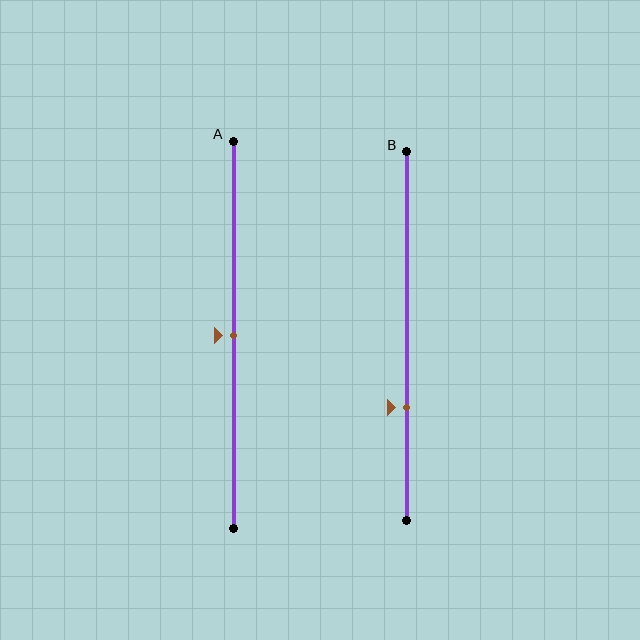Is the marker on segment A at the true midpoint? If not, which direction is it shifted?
Yes, the marker on segment A is at the true midpoint.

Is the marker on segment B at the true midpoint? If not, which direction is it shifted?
No, the marker on segment B is shifted downward by about 20% of the segment length.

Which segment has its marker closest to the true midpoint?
Segment A has its marker closest to the true midpoint.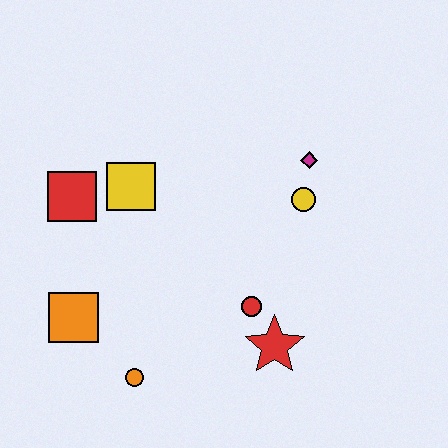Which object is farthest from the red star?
The red square is farthest from the red star.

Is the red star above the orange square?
No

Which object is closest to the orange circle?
The orange square is closest to the orange circle.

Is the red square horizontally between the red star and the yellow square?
No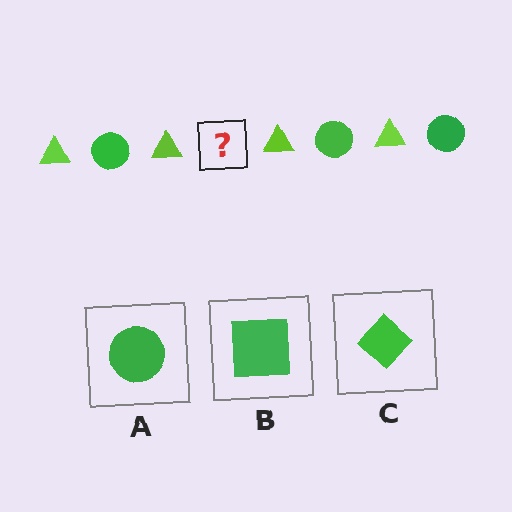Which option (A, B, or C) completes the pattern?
A.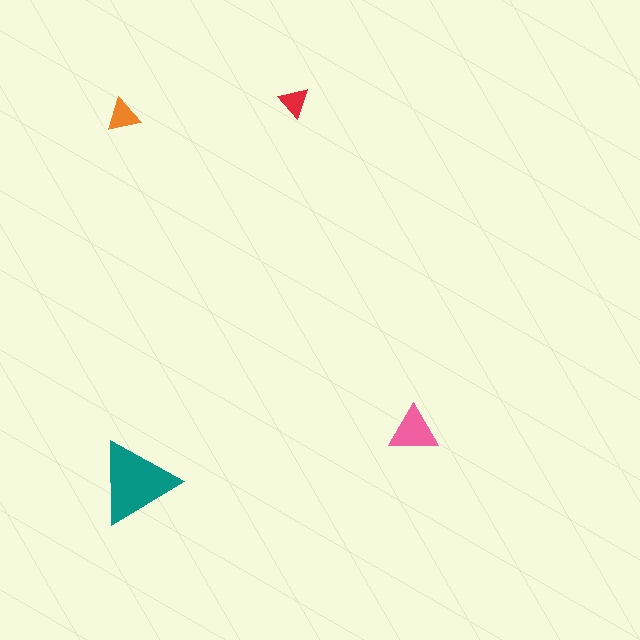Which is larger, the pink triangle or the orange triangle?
The pink one.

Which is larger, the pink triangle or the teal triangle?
The teal one.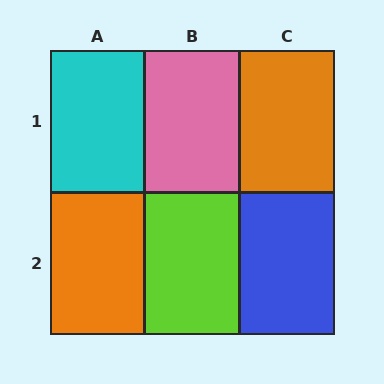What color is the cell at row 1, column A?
Cyan.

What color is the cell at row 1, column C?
Orange.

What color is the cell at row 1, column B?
Pink.